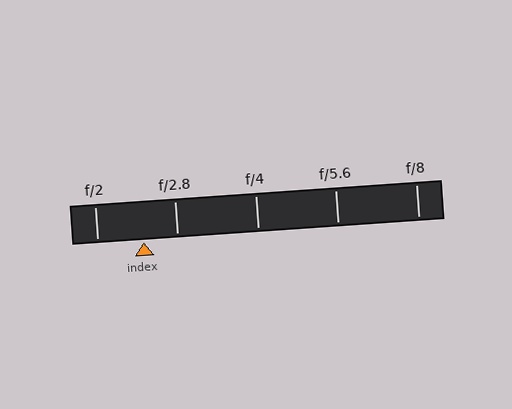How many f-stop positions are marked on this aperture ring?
There are 5 f-stop positions marked.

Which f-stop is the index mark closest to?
The index mark is closest to f/2.8.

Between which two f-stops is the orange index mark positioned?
The index mark is between f/2 and f/2.8.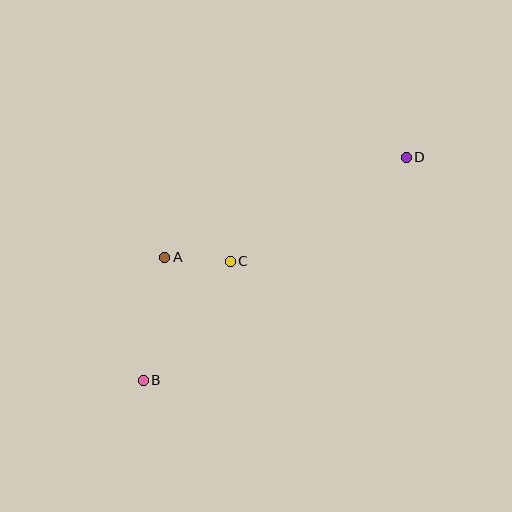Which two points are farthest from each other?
Points B and D are farthest from each other.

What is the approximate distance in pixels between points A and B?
The distance between A and B is approximately 125 pixels.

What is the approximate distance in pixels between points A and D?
The distance between A and D is approximately 261 pixels.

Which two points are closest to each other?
Points A and C are closest to each other.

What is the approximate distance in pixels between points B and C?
The distance between B and C is approximately 147 pixels.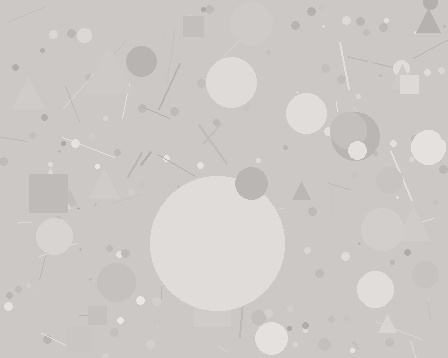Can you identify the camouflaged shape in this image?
The camouflaged shape is a circle.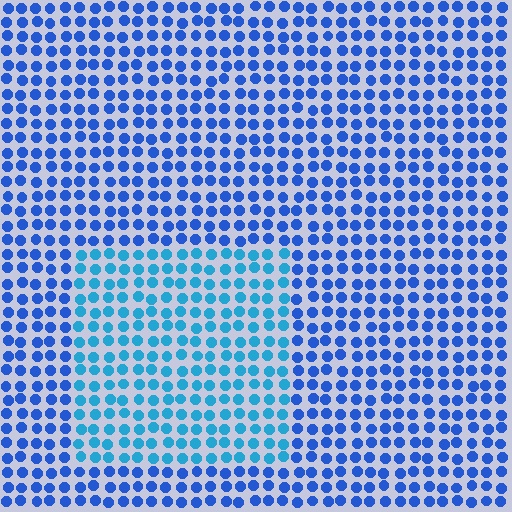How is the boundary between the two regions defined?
The boundary is defined purely by a slight shift in hue (about 27 degrees). Spacing, size, and orientation are identical on both sides.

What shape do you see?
I see a rectangle.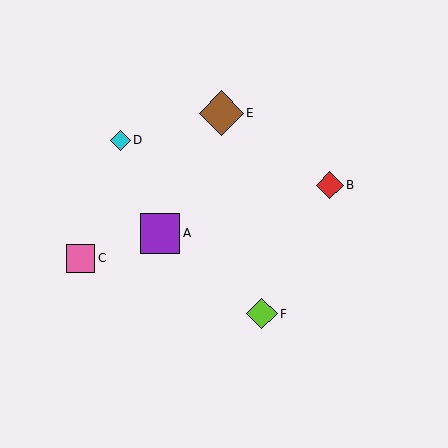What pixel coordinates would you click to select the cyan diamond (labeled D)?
Click at (120, 140) to select the cyan diamond D.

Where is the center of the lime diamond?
The center of the lime diamond is at (262, 314).